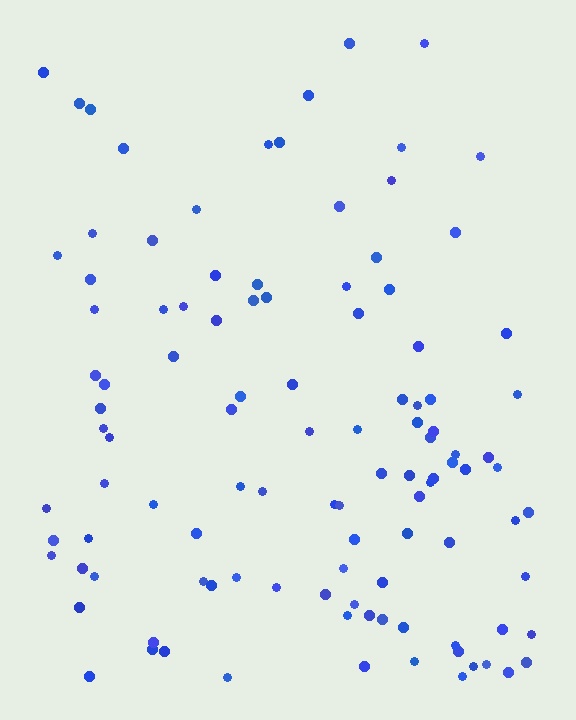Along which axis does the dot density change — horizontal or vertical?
Vertical.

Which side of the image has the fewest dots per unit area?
The top.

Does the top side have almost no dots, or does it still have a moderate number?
Still a moderate number, just noticeably fewer than the bottom.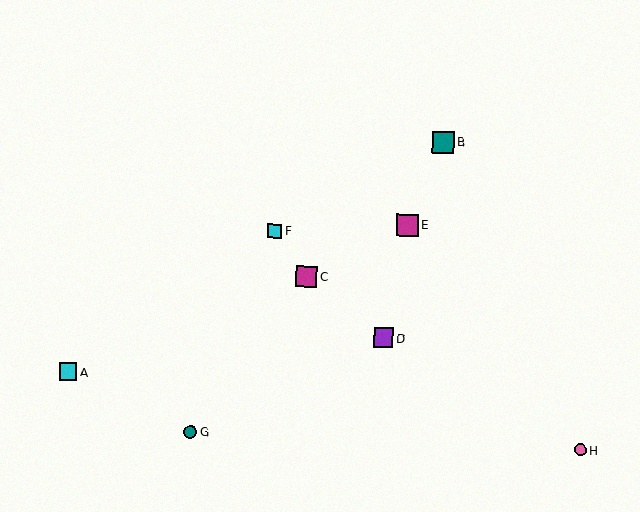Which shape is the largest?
The teal square (labeled B) is the largest.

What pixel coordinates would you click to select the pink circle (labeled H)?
Click at (580, 450) to select the pink circle H.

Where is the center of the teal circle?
The center of the teal circle is at (191, 432).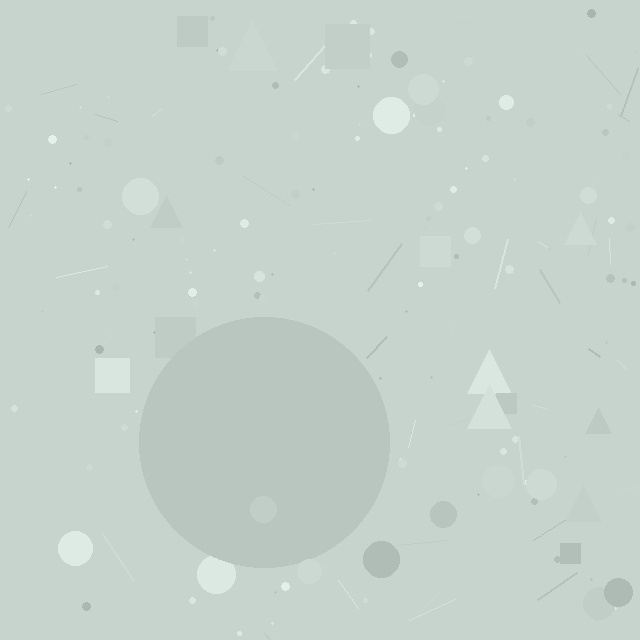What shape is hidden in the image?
A circle is hidden in the image.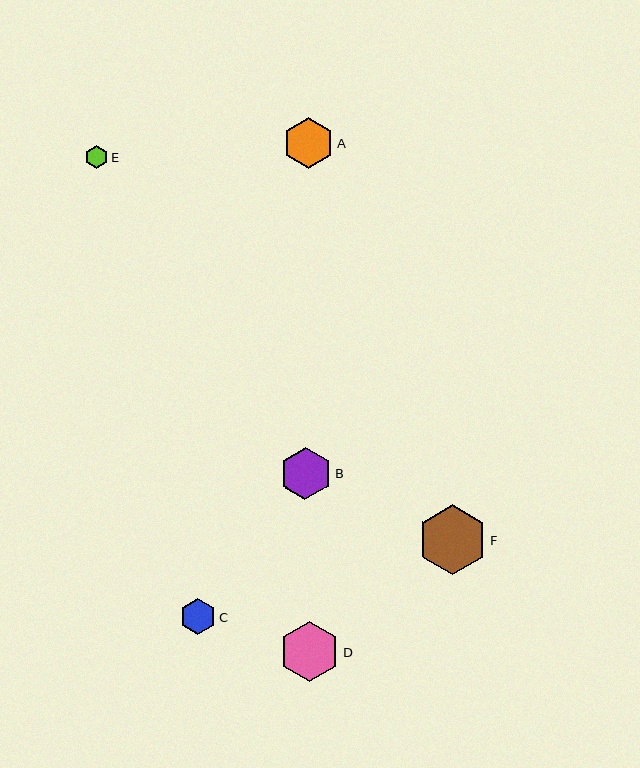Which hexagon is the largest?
Hexagon F is the largest with a size of approximately 70 pixels.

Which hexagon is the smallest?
Hexagon E is the smallest with a size of approximately 24 pixels.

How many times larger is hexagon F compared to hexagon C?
Hexagon F is approximately 1.9 times the size of hexagon C.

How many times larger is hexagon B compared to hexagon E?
Hexagon B is approximately 2.2 times the size of hexagon E.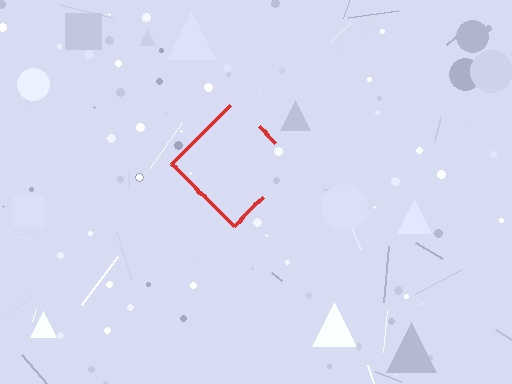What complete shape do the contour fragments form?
The contour fragments form a diamond.